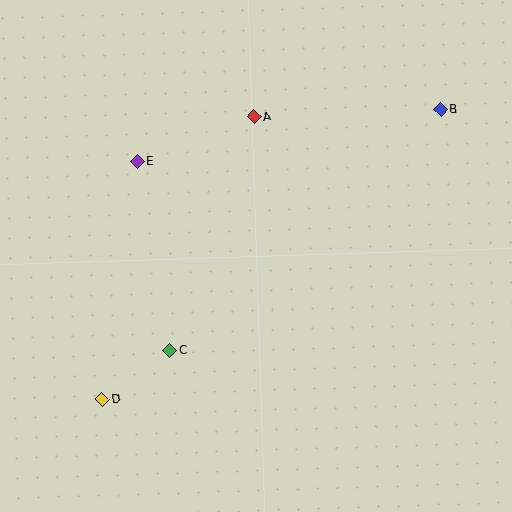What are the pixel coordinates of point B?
Point B is at (441, 109).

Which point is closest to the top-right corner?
Point B is closest to the top-right corner.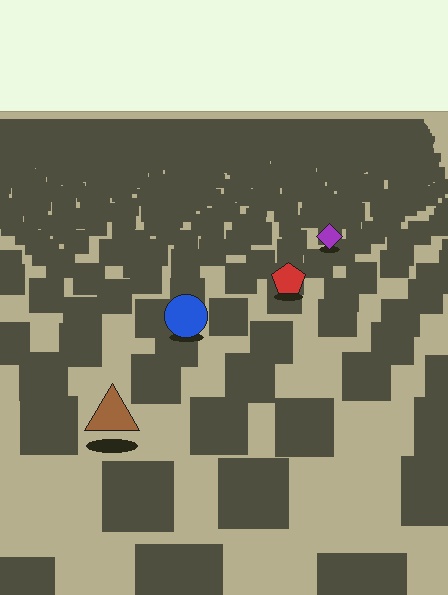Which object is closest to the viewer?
The brown triangle is closest. The texture marks near it are larger and more spread out.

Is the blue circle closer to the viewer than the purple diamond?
Yes. The blue circle is closer — you can tell from the texture gradient: the ground texture is coarser near it.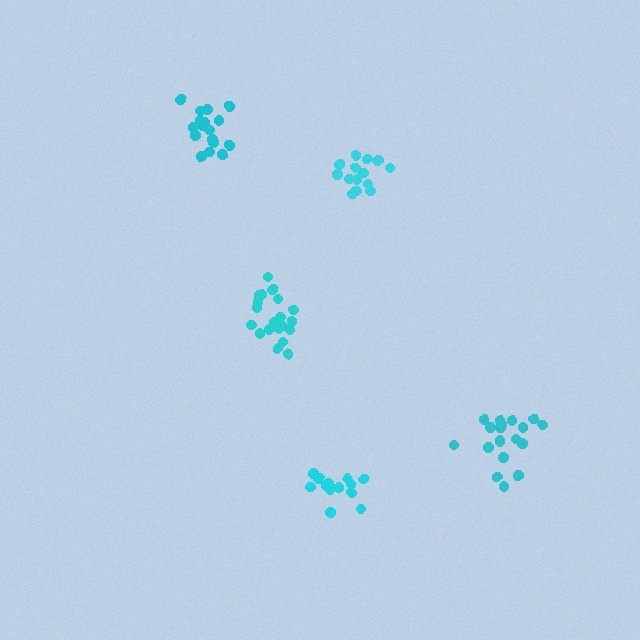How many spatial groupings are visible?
There are 5 spatial groupings.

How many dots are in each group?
Group 1: 20 dots, Group 2: 19 dots, Group 3: 14 dots, Group 4: 20 dots, Group 5: 14 dots (87 total).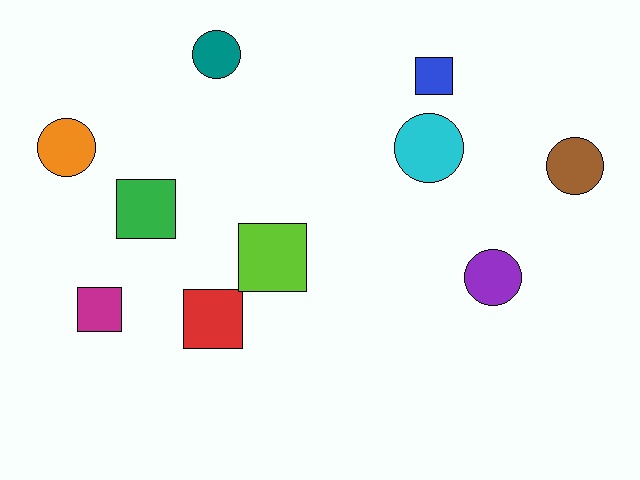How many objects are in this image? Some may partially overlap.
There are 10 objects.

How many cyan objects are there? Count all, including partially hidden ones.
There is 1 cyan object.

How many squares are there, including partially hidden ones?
There are 5 squares.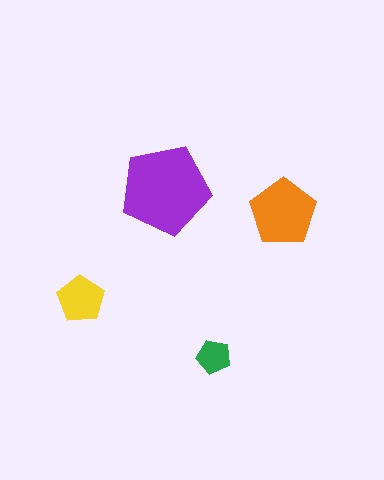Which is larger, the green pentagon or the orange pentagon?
The orange one.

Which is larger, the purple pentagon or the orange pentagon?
The purple one.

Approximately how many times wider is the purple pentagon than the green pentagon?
About 2.5 times wider.